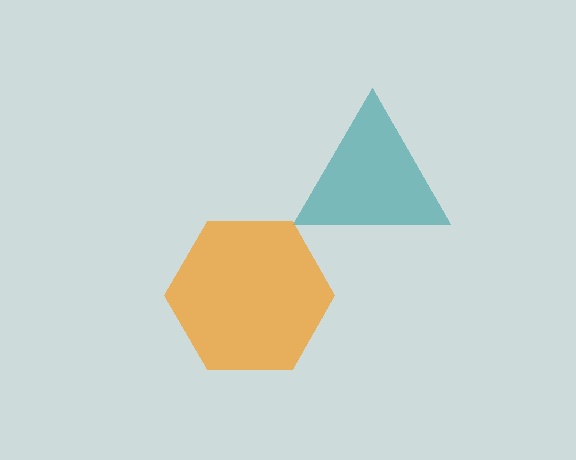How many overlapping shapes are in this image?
There are 2 overlapping shapes in the image.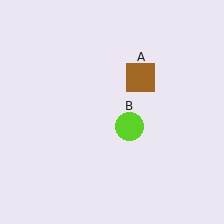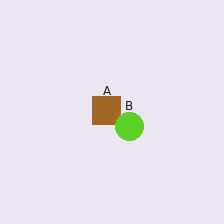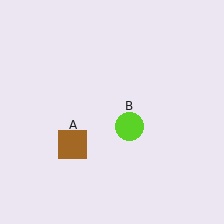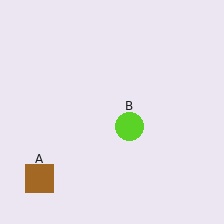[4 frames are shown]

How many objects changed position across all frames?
1 object changed position: brown square (object A).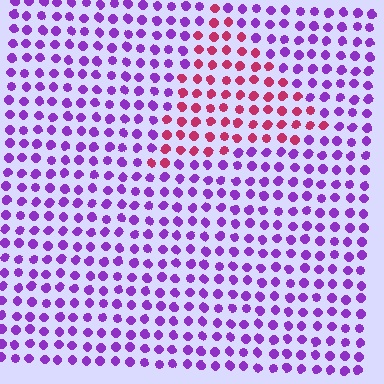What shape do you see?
I see a triangle.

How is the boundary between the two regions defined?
The boundary is defined purely by a slight shift in hue (about 59 degrees). Spacing, size, and orientation are identical on both sides.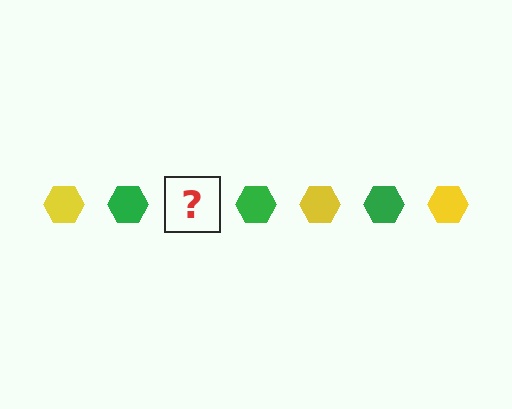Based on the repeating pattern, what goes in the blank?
The blank should be a yellow hexagon.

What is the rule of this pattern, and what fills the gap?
The rule is that the pattern cycles through yellow, green hexagons. The gap should be filled with a yellow hexagon.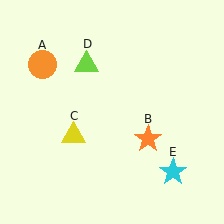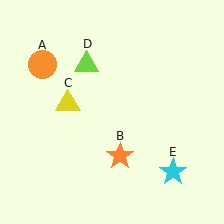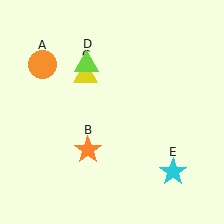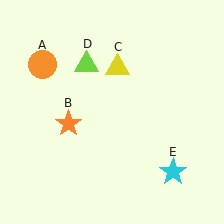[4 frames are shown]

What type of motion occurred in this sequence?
The orange star (object B), yellow triangle (object C) rotated clockwise around the center of the scene.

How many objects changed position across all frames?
2 objects changed position: orange star (object B), yellow triangle (object C).